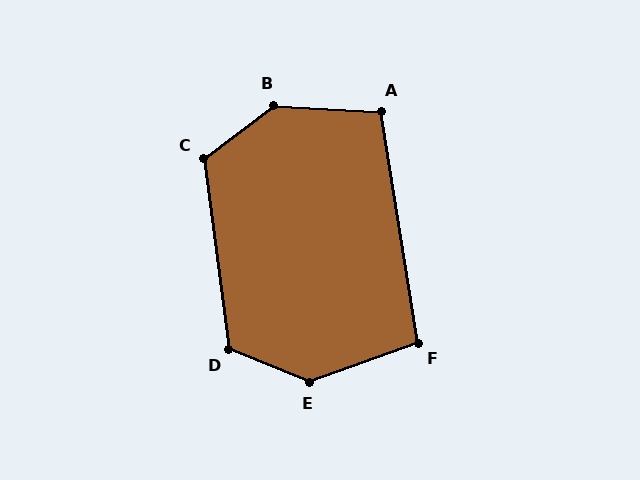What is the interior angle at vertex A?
Approximately 102 degrees (obtuse).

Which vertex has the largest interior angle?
B, at approximately 140 degrees.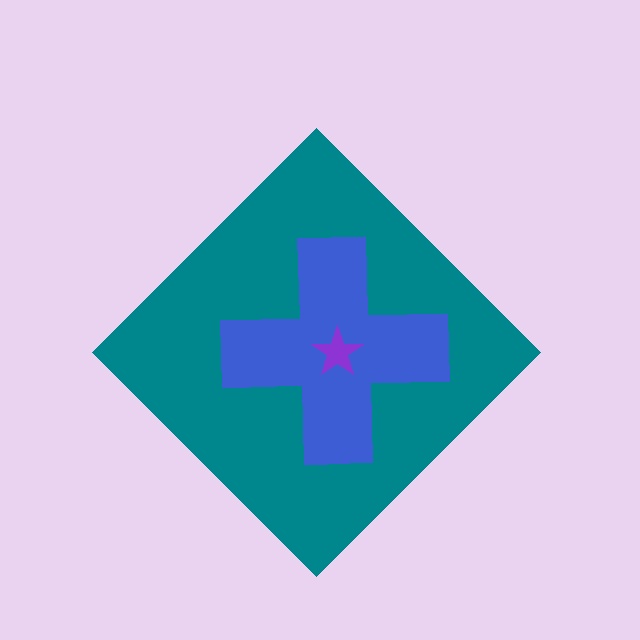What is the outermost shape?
The teal diamond.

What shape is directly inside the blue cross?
The purple star.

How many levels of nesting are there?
3.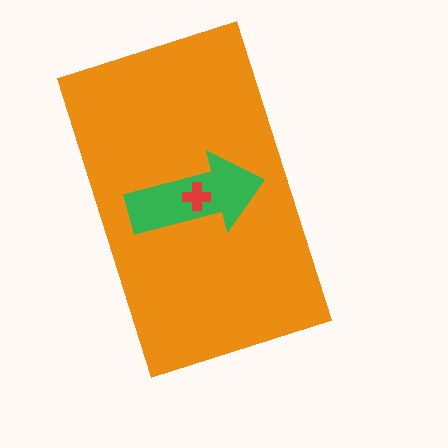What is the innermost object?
The red cross.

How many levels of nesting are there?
3.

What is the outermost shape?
The orange rectangle.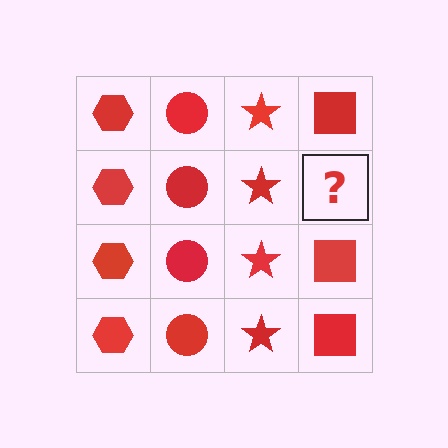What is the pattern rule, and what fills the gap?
The rule is that each column has a consistent shape. The gap should be filled with a red square.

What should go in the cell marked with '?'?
The missing cell should contain a red square.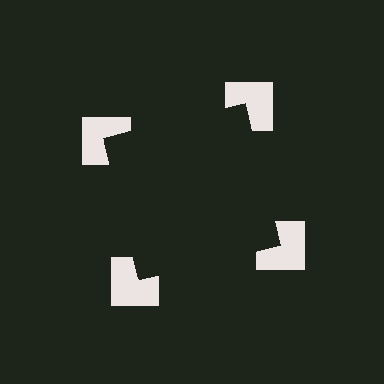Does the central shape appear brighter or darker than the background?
It typically appears slightly darker than the background, even though no actual brightness change is drawn.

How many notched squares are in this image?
There are 4 — one at each vertex of the illusory square.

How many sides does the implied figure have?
4 sides.